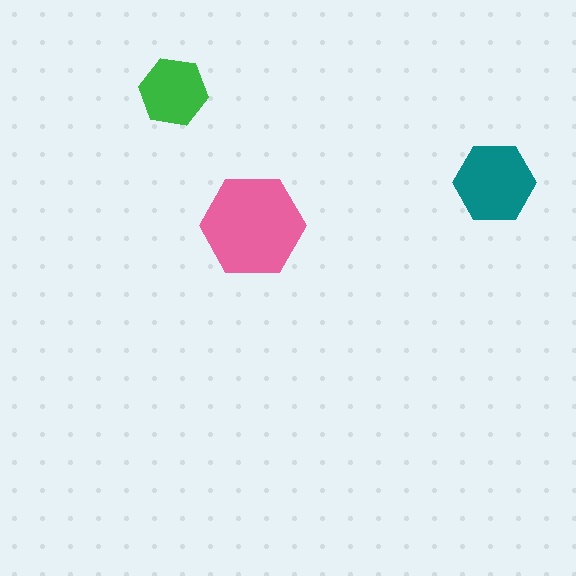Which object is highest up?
The green hexagon is topmost.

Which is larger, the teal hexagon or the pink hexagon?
The pink one.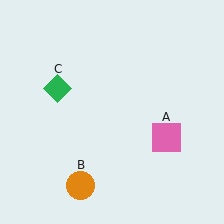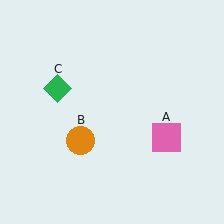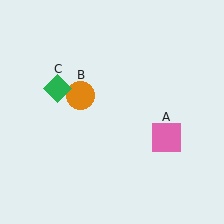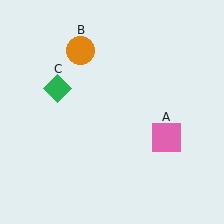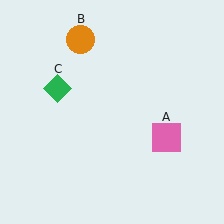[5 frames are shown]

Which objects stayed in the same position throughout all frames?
Pink square (object A) and green diamond (object C) remained stationary.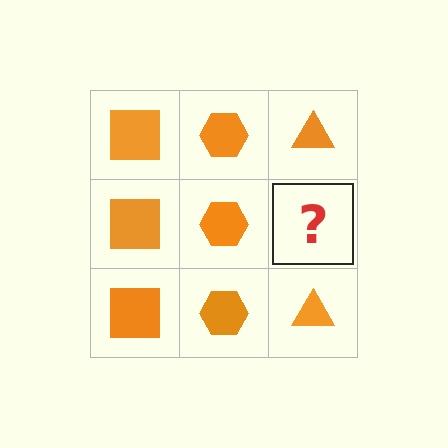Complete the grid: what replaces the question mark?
The question mark should be replaced with an orange triangle.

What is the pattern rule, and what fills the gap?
The rule is that each column has a consistent shape. The gap should be filled with an orange triangle.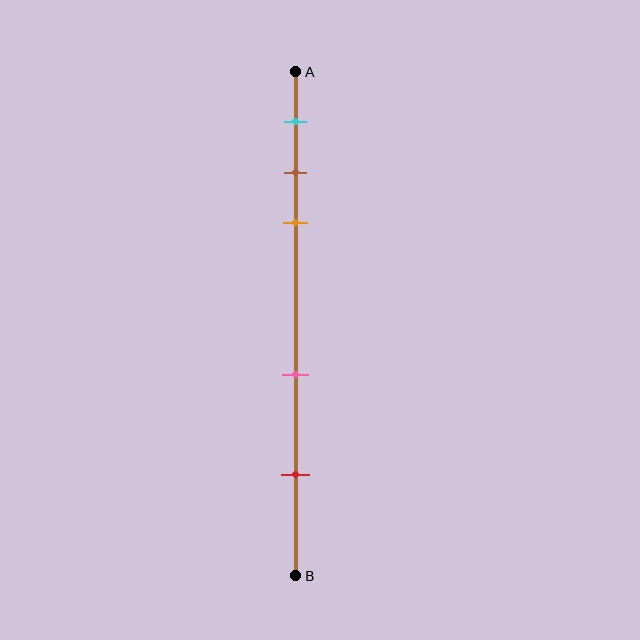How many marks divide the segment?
There are 5 marks dividing the segment.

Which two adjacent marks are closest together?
The brown and orange marks are the closest adjacent pair.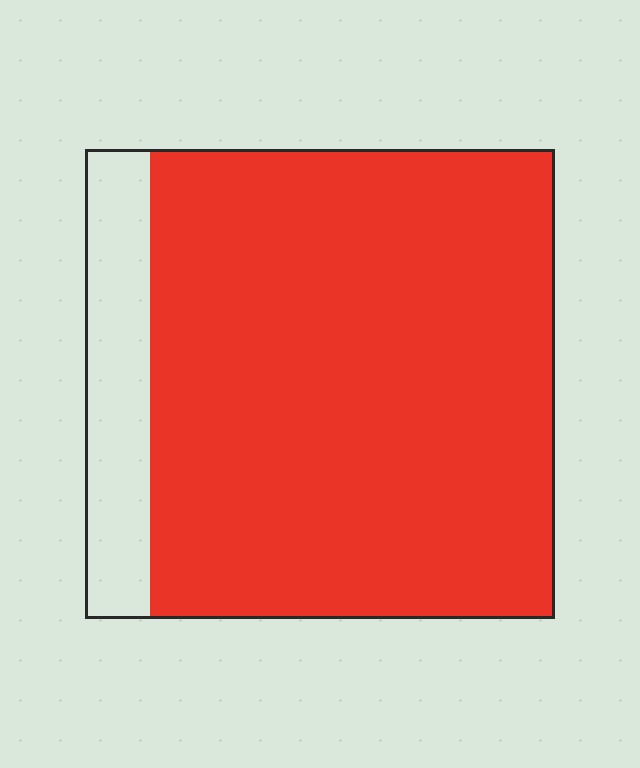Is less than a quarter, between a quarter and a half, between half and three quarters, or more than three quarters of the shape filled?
More than three quarters.